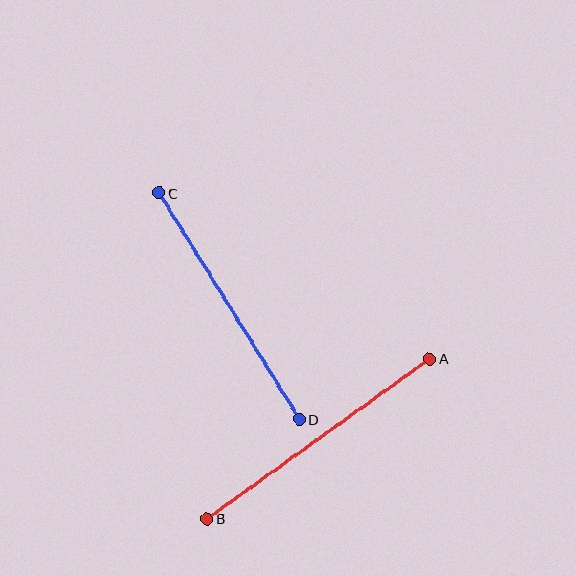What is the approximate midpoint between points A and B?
The midpoint is at approximately (319, 439) pixels.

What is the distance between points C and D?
The distance is approximately 266 pixels.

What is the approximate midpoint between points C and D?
The midpoint is at approximately (229, 306) pixels.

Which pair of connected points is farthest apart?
Points A and B are farthest apart.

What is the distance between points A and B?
The distance is approximately 274 pixels.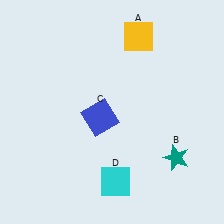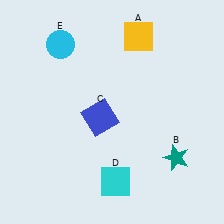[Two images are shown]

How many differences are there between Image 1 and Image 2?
There is 1 difference between the two images.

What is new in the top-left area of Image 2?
A cyan circle (E) was added in the top-left area of Image 2.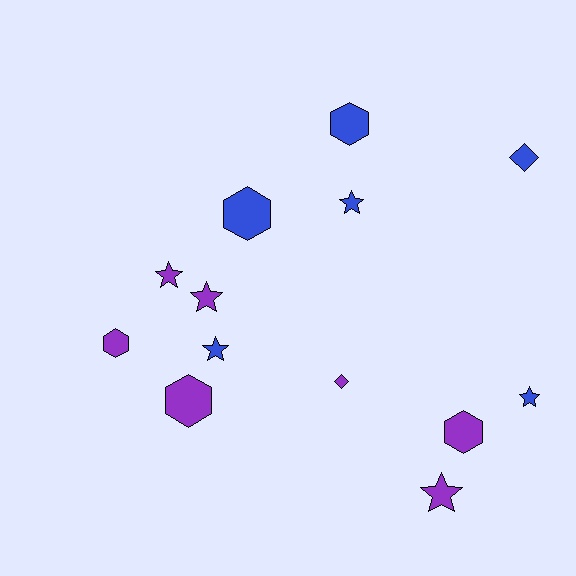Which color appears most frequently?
Purple, with 7 objects.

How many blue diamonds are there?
There is 1 blue diamond.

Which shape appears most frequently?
Star, with 6 objects.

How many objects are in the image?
There are 13 objects.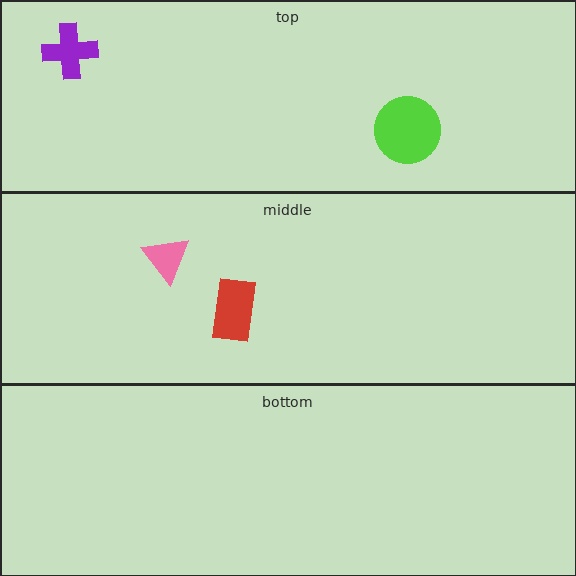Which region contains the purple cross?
The top region.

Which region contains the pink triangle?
The middle region.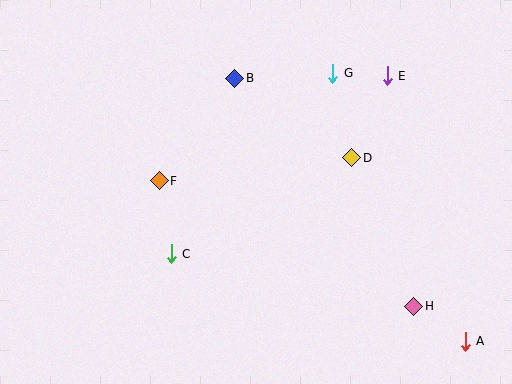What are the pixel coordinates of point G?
Point G is at (333, 73).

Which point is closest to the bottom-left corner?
Point C is closest to the bottom-left corner.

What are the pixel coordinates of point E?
Point E is at (387, 76).